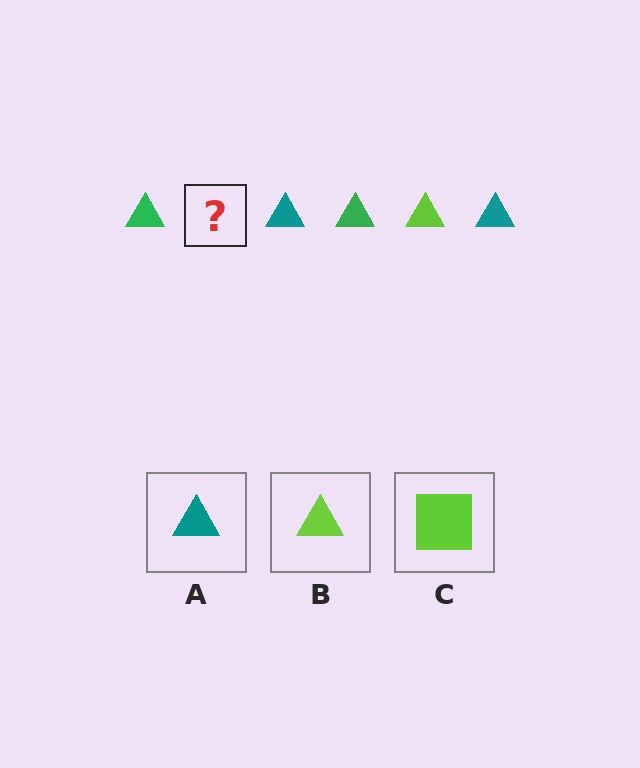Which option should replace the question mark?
Option B.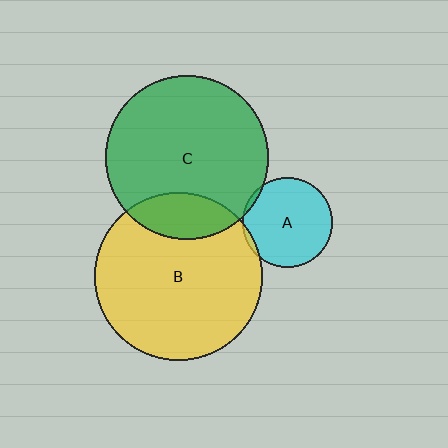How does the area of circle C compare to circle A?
Approximately 3.3 times.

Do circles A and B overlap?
Yes.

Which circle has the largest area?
Circle B (yellow).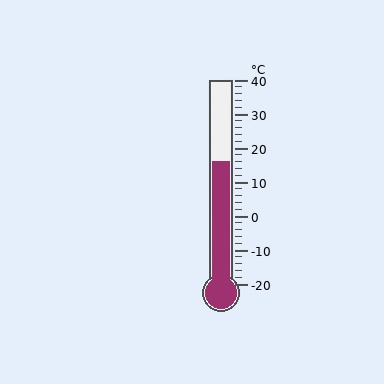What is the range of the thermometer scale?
The thermometer scale ranges from -20°C to 40°C.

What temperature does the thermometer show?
The thermometer shows approximately 16°C.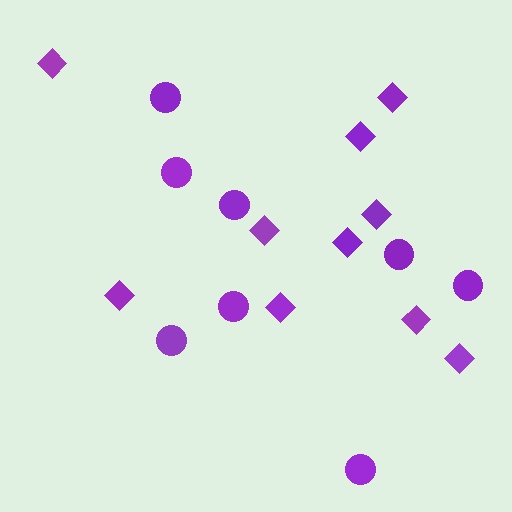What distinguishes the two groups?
There are 2 groups: one group of circles (8) and one group of diamonds (10).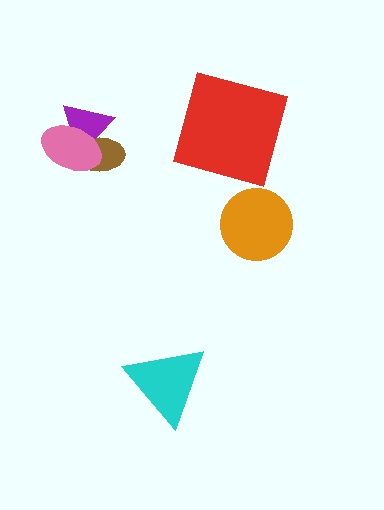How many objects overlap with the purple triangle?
2 objects overlap with the purple triangle.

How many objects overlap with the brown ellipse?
2 objects overlap with the brown ellipse.